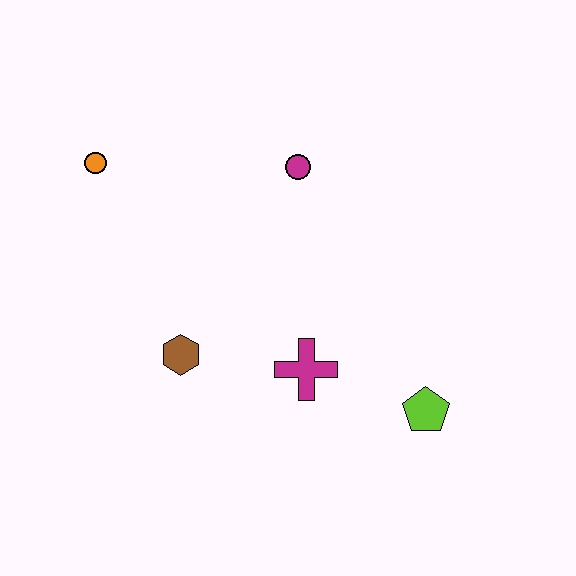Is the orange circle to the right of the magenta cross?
No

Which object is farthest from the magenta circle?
The lime pentagon is farthest from the magenta circle.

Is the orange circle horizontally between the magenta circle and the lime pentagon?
No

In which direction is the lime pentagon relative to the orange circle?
The lime pentagon is to the right of the orange circle.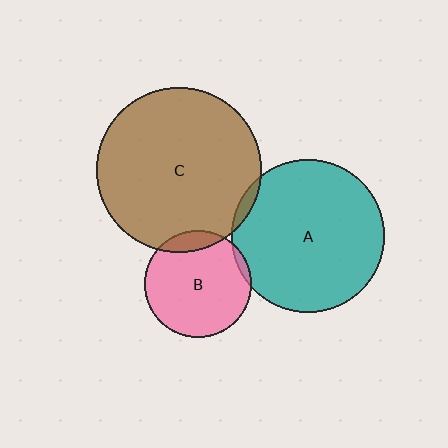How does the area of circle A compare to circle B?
Approximately 2.0 times.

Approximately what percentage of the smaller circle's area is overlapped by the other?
Approximately 5%.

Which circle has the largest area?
Circle C (brown).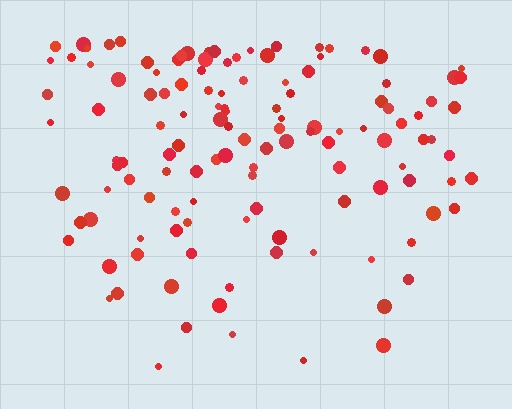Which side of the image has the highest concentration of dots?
The top.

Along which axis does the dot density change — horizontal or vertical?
Vertical.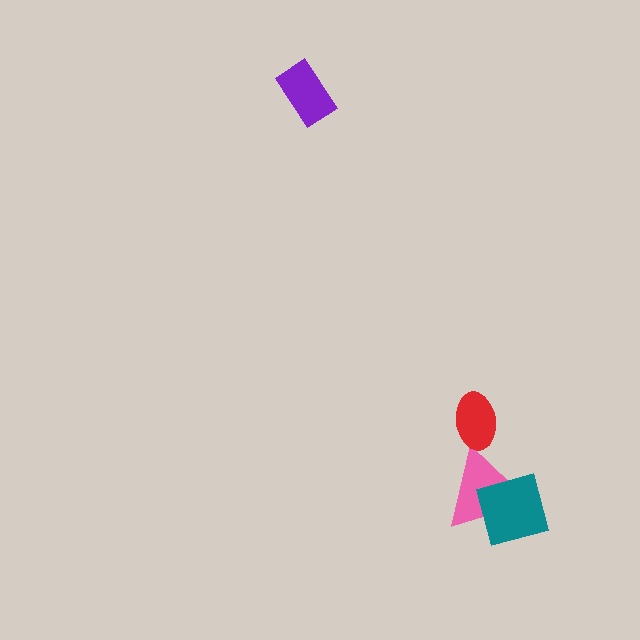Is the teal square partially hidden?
No, no other shape covers it.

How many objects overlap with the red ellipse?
0 objects overlap with the red ellipse.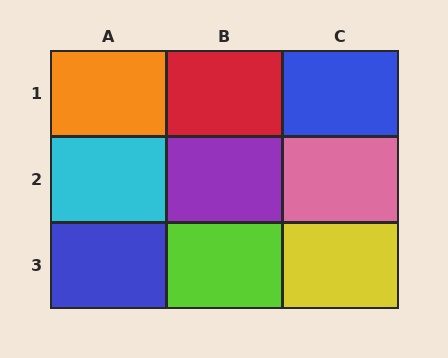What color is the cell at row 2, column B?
Purple.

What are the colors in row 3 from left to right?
Blue, lime, yellow.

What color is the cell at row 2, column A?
Cyan.